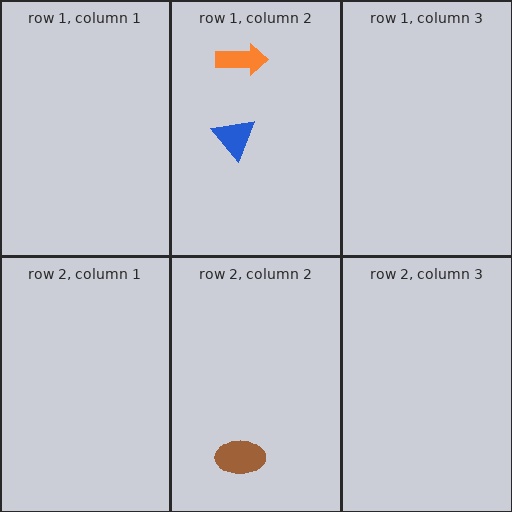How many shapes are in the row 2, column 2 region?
1.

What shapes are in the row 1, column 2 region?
The blue triangle, the orange arrow.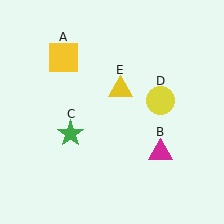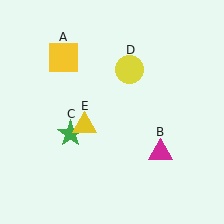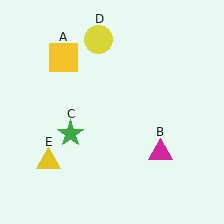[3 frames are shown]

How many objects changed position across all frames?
2 objects changed position: yellow circle (object D), yellow triangle (object E).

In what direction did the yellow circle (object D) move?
The yellow circle (object D) moved up and to the left.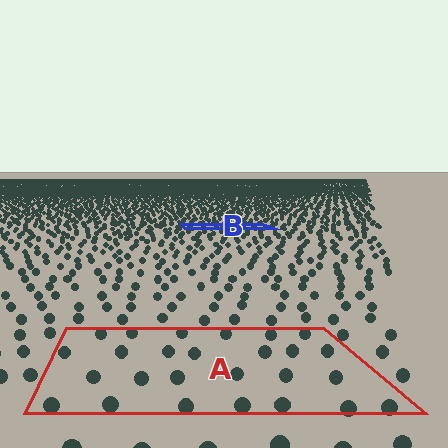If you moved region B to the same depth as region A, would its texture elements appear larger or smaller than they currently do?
They would appear larger. At a closer depth, the same texture elements are projected at a bigger on-screen size.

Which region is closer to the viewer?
Region A is closer. The texture elements there are larger and more spread out.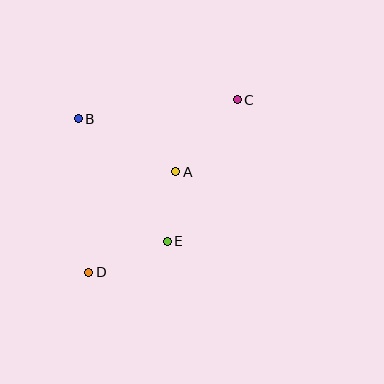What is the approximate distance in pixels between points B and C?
The distance between B and C is approximately 160 pixels.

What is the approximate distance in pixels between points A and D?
The distance between A and D is approximately 133 pixels.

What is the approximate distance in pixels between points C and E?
The distance between C and E is approximately 158 pixels.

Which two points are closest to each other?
Points A and E are closest to each other.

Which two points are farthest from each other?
Points C and D are farthest from each other.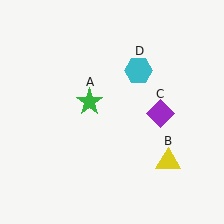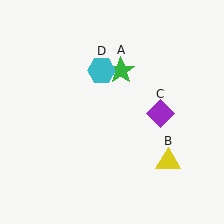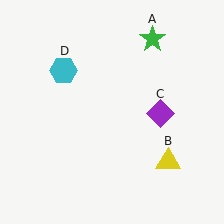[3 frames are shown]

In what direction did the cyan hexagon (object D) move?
The cyan hexagon (object D) moved left.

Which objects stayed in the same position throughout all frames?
Yellow triangle (object B) and purple diamond (object C) remained stationary.